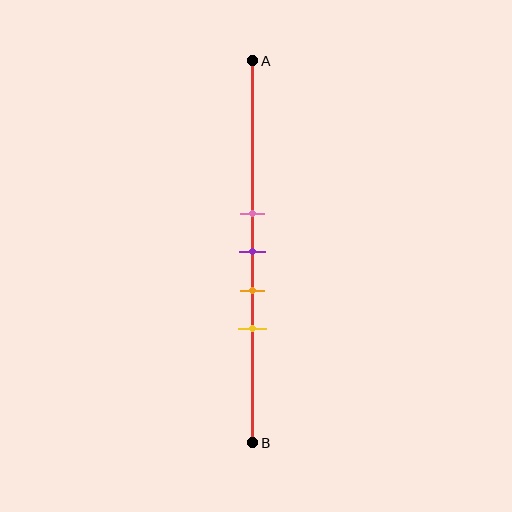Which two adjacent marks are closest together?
The pink and purple marks are the closest adjacent pair.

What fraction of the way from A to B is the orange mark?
The orange mark is approximately 60% (0.6) of the way from A to B.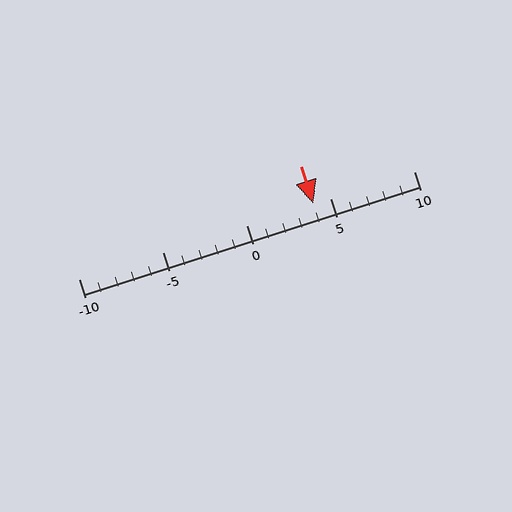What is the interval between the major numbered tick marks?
The major tick marks are spaced 5 units apart.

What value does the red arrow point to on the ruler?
The red arrow points to approximately 4.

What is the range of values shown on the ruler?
The ruler shows values from -10 to 10.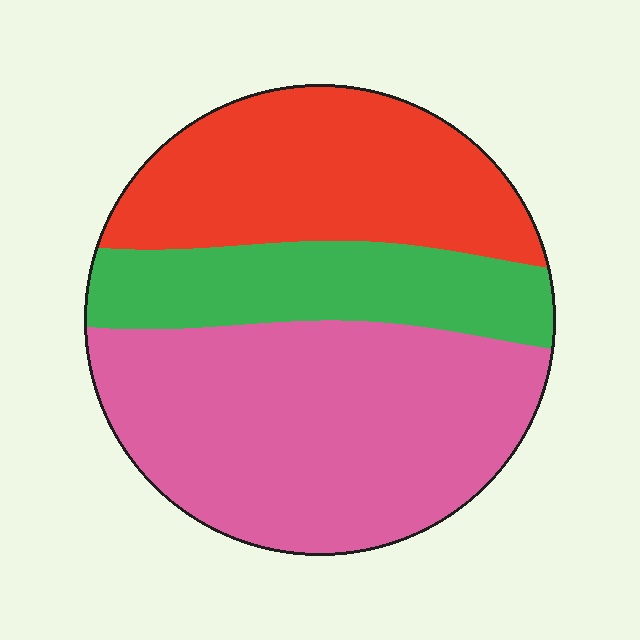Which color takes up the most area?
Pink, at roughly 50%.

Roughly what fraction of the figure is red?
Red covers roughly 30% of the figure.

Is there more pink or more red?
Pink.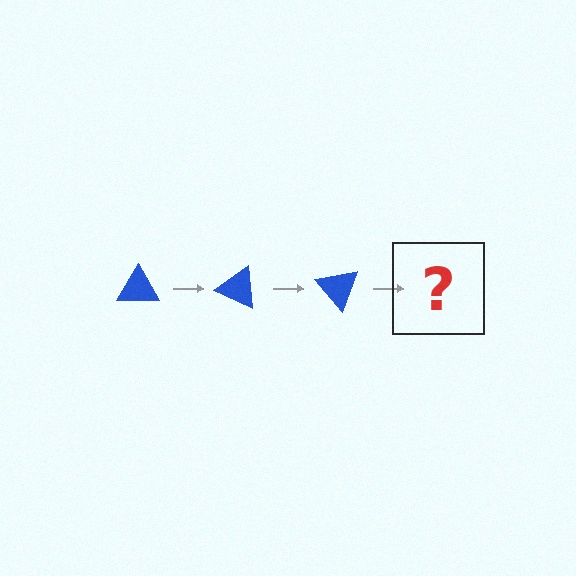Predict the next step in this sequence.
The next step is a blue triangle rotated 75 degrees.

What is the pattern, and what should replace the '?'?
The pattern is that the triangle rotates 25 degrees each step. The '?' should be a blue triangle rotated 75 degrees.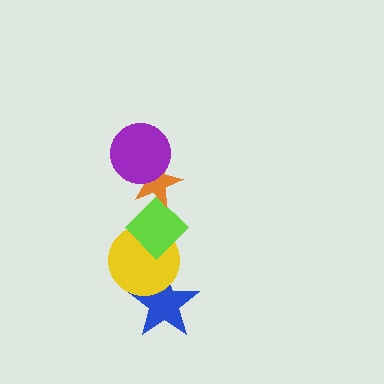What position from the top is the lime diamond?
The lime diamond is 3rd from the top.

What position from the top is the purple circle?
The purple circle is 1st from the top.